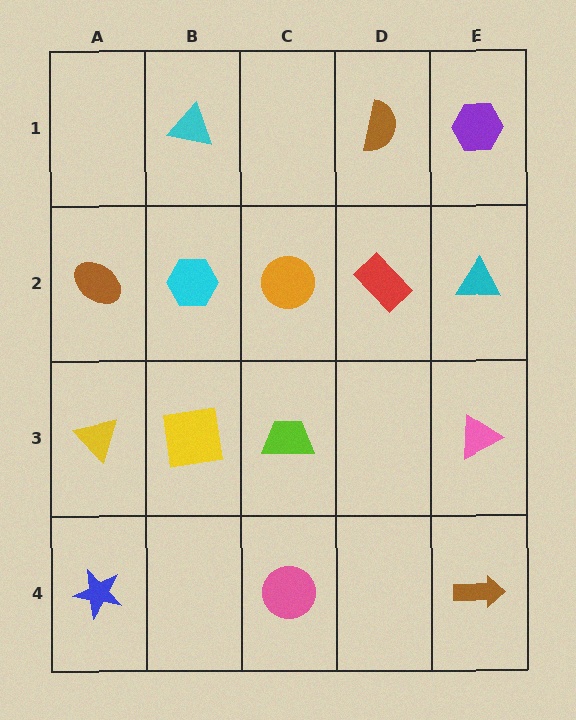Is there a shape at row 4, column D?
No, that cell is empty.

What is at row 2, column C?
An orange circle.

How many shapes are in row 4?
3 shapes.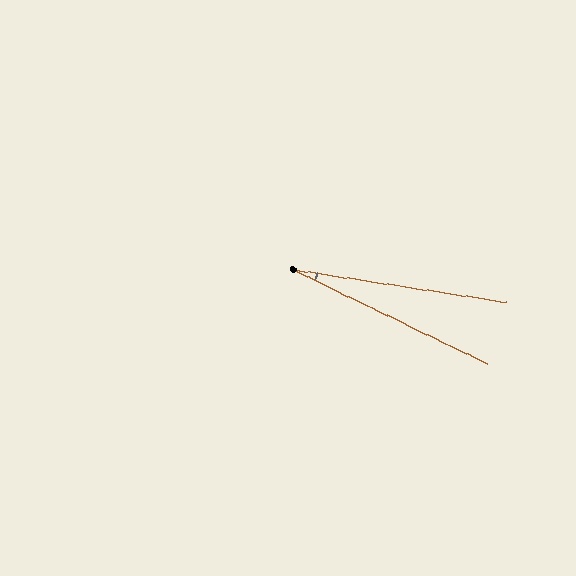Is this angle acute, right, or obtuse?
It is acute.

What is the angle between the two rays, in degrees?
Approximately 17 degrees.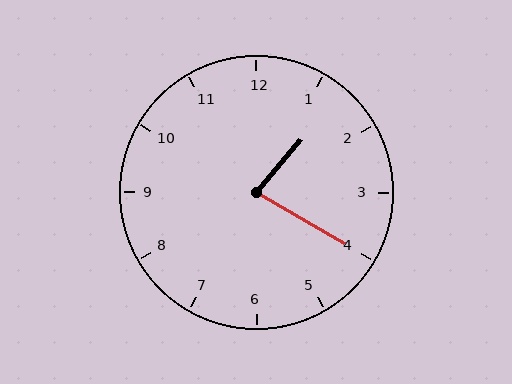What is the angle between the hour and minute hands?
Approximately 80 degrees.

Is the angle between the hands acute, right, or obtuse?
It is acute.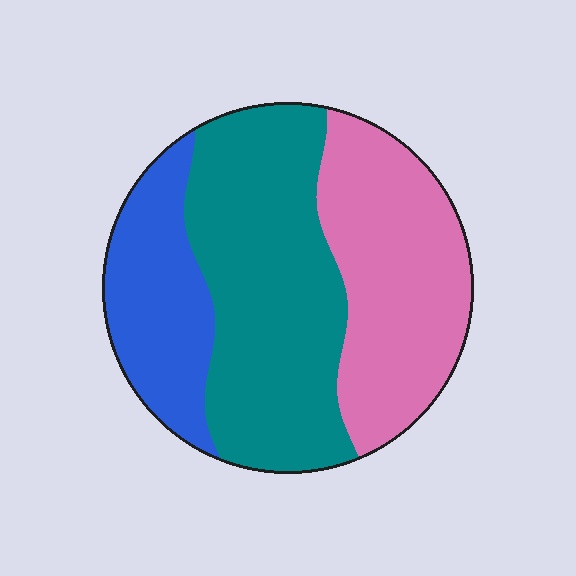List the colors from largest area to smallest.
From largest to smallest: teal, pink, blue.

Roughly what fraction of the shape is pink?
Pink covers 34% of the shape.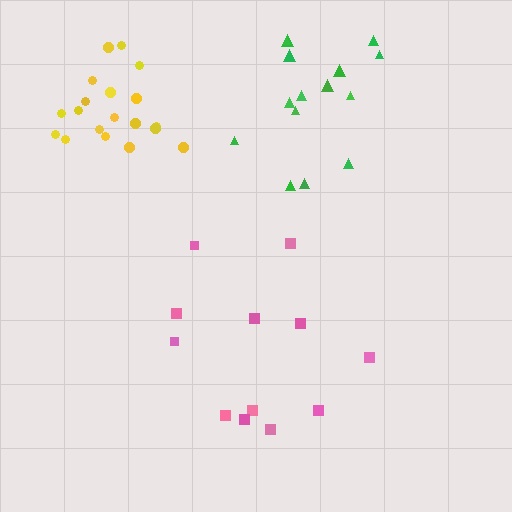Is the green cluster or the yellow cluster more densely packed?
Yellow.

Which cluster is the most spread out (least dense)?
Pink.